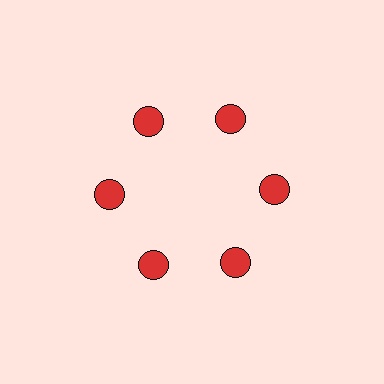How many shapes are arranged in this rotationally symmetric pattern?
There are 6 shapes, arranged in 6 groups of 1.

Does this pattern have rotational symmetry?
Yes, this pattern has 6-fold rotational symmetry. It looks the same after rotating 60 degrees around the center.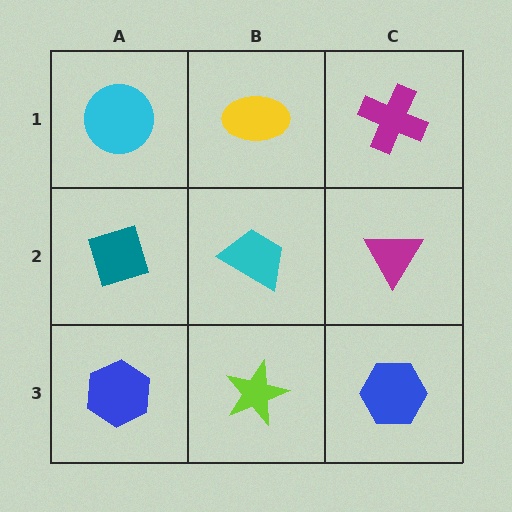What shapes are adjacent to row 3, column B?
A cyan trapezoid (row 2, column B), a blue hexagon (row 3, column A), a blue hexagon (row 3, column C).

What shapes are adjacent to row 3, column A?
A teal diamond (row 2, column A), a lime star (row 3, column B).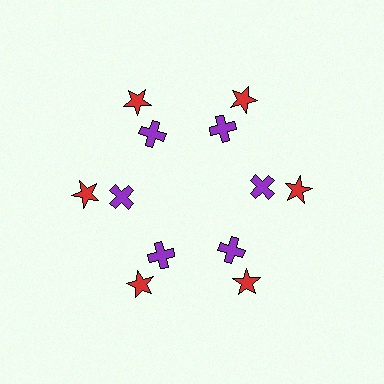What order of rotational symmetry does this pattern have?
This pattern has 6-fold rotational symmetry.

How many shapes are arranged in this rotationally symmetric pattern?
There are 12 shapes, arranged in 6 groups of 2.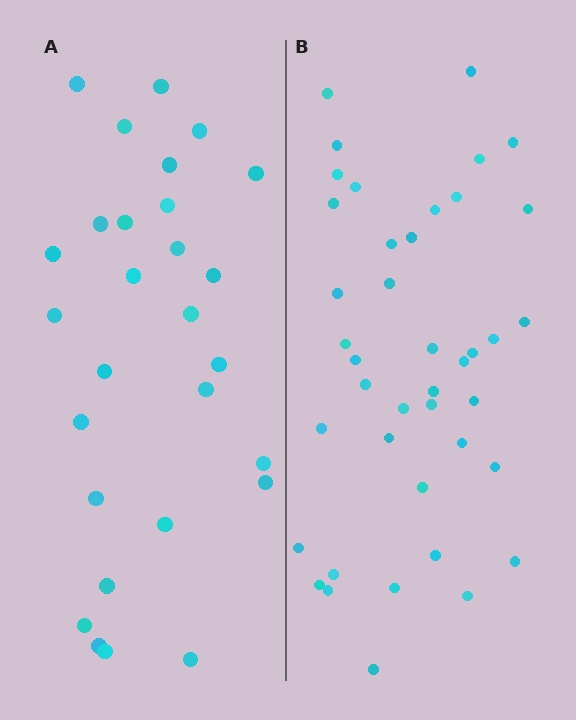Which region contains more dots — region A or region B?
Region B (the right region) has more dots.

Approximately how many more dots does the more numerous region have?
Region B has approximately 15 more dots than region A.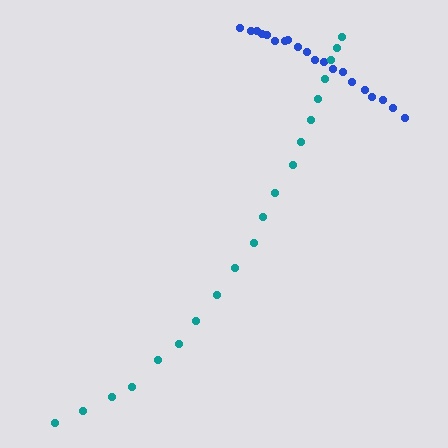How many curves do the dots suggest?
There are 2 distinct paths.